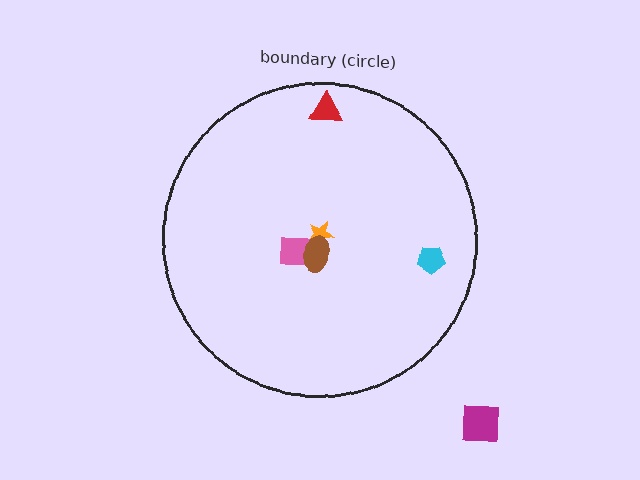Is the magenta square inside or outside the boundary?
Outside.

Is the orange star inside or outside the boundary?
Inside.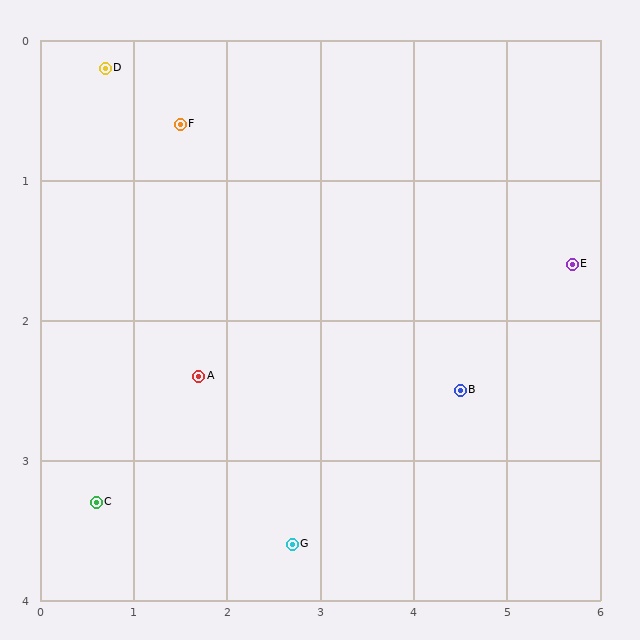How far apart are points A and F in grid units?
Points A and F are about 1.8 grid units apart.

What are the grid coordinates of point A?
Point A is at approximately (1.7, 2.4).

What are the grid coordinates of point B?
Point B is at approximately (4.5, 2.5).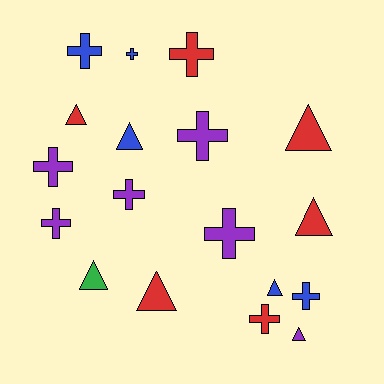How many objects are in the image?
There are 18 objects.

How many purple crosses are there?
There are 5 purple crosses.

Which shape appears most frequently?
Cross, with 10 objects.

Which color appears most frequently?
Red, with 6 objects.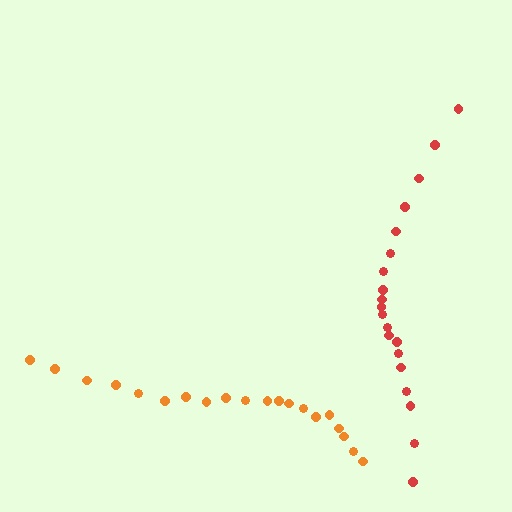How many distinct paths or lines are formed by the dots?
There are 2 distinct paths.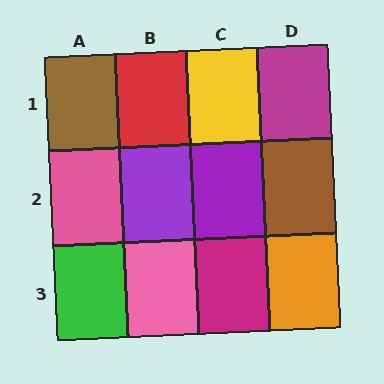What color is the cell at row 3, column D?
Orange.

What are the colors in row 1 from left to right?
Brown, red, yellow, magenta.